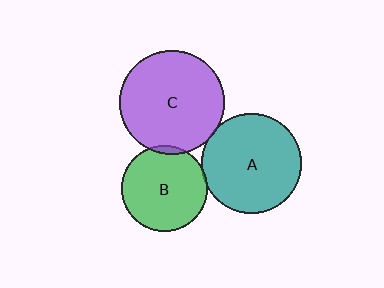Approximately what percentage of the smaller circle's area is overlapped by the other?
Approximately 5%.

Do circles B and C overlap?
Yes.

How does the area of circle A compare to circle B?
Approximately 1.3 times.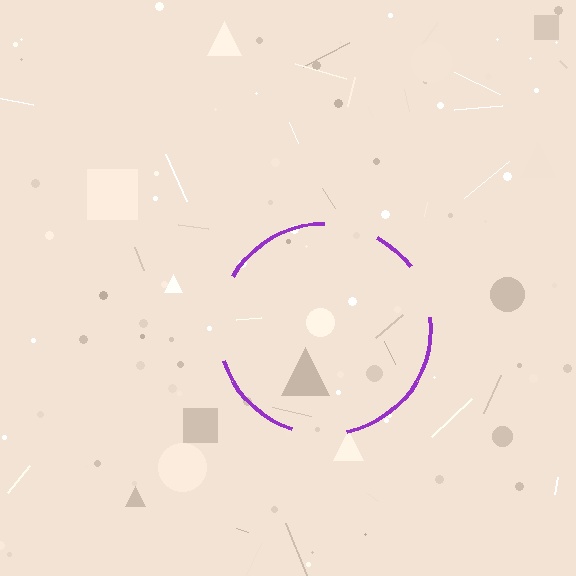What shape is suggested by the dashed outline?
The dashed outline suggests a circle.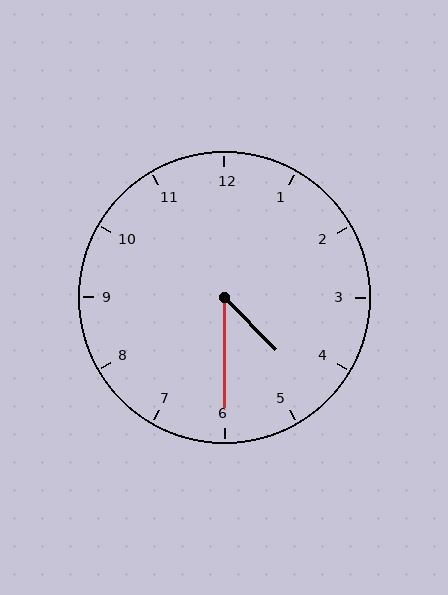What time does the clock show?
4:30.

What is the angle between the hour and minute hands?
Approximately 45 degrees.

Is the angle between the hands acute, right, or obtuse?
It is acute.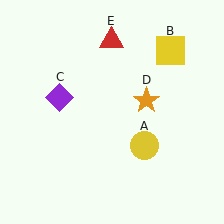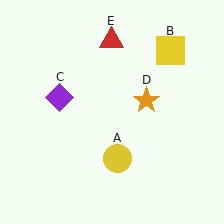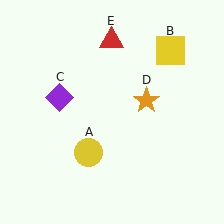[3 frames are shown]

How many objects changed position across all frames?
1 object changed position: yellow circle (object A).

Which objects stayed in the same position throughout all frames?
Yellow square (object B) and purple diamond (object C) and orange star (object D) and red triangle (object E) remained stationary.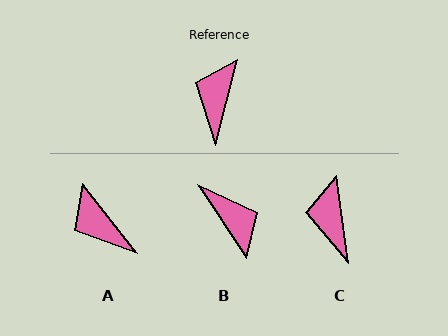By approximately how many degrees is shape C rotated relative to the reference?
Approximately 22 degrees counter-clockwise.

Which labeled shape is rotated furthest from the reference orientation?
B, about 133 degrees away.